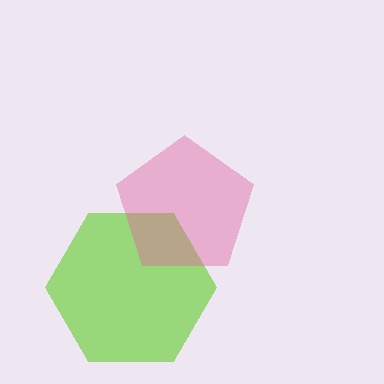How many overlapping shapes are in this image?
There are 2 overlapping shapes in the image.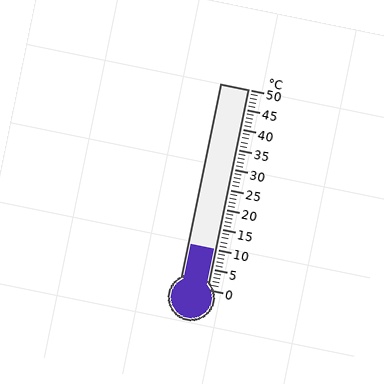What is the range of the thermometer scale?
The thermometer scale ranges from 0°C to 50°C.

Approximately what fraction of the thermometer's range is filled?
The thermometer is filled to approximately 20% of its range.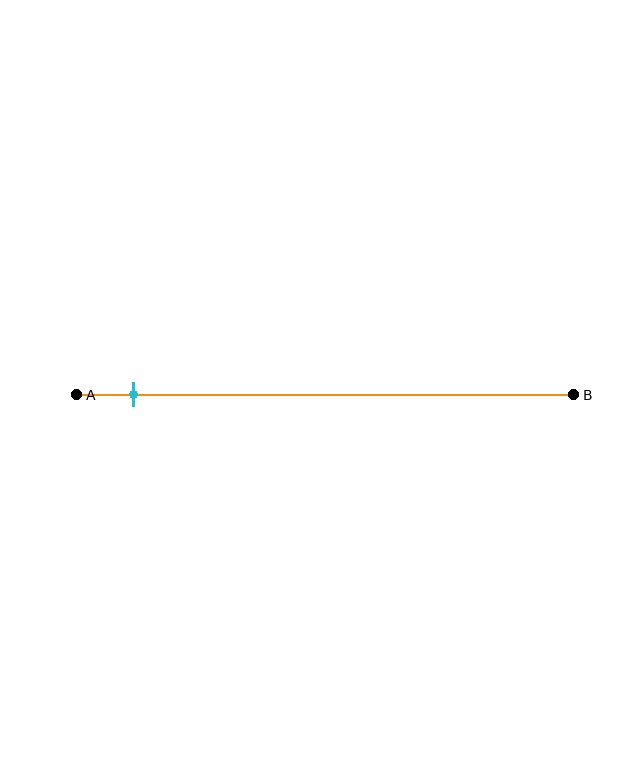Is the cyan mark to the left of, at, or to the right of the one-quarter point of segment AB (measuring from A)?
The cyan mark is to the left of the one-quarter point of segment AB.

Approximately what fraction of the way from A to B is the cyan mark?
The cyan mark is approximately 10% of the way from A to B.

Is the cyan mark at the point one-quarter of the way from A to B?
No, the mark is at about 10% from A, not at the 25% one-quarter point.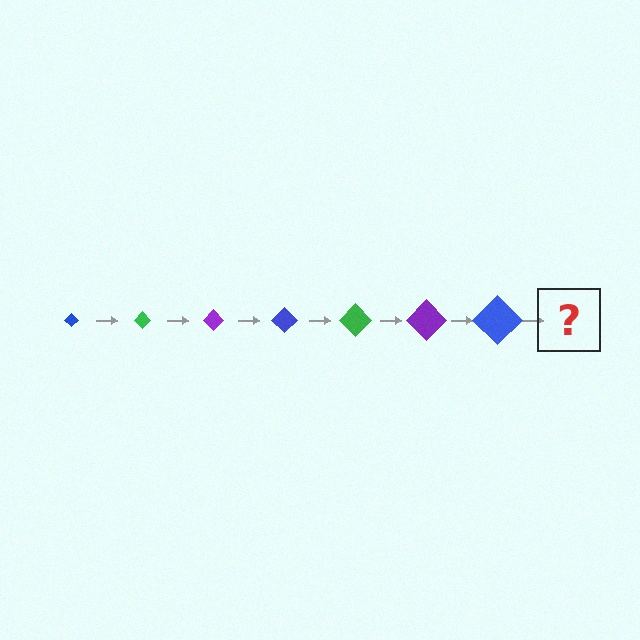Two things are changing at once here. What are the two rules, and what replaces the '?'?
The two rules are that the diamond grows larger each step and the color cycles through blue, green, and purple. The '?' should be a green diamond, larger than the previous one.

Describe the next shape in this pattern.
It should be a green diamond, larger than the previous one.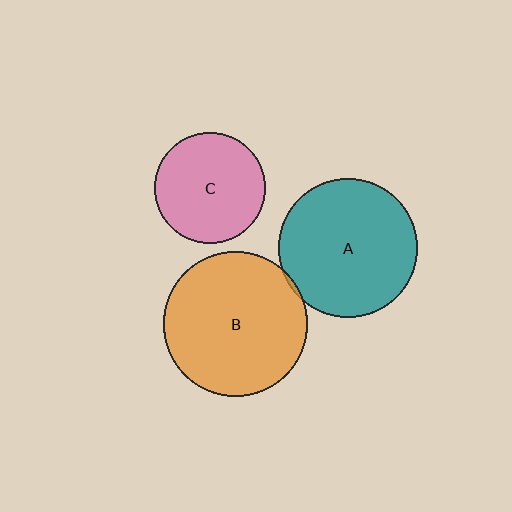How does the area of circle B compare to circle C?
Approximately 1.7 times.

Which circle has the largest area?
Circle B (orange).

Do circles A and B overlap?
Yes.